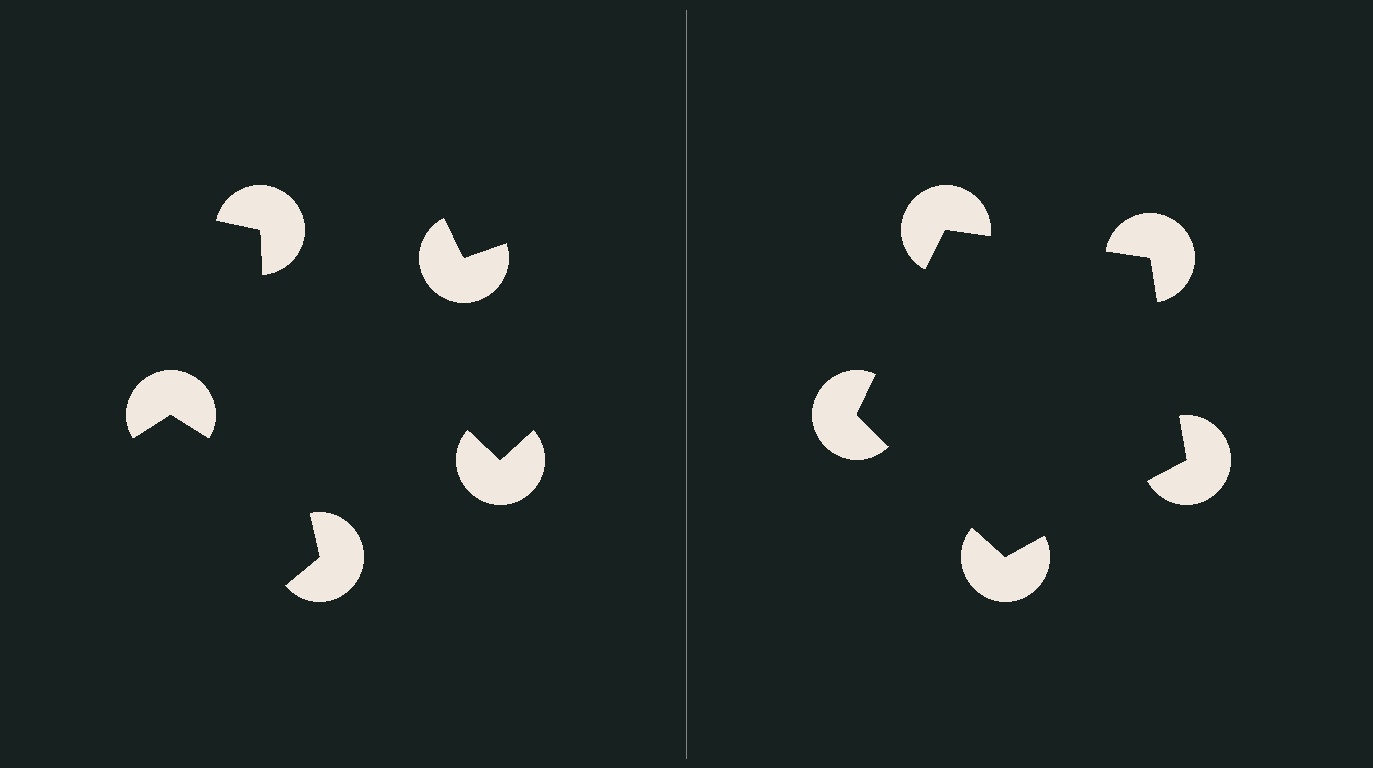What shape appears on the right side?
An illusory pentagon.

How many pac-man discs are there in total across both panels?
10 — 5 on each side.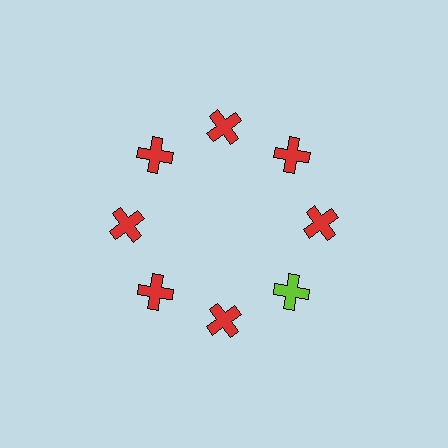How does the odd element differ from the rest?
It has a different color: lime instead of red.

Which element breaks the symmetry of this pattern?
The lime cross at roughly the 4 o'clock position breaks the symmetry. All other shapes are red crosses.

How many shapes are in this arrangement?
There are 8 shapes arranged in a ring pattern.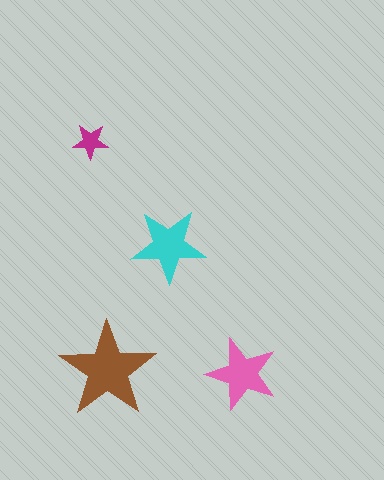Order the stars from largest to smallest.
the brown one, the cyan one, the pink one, the magenta one.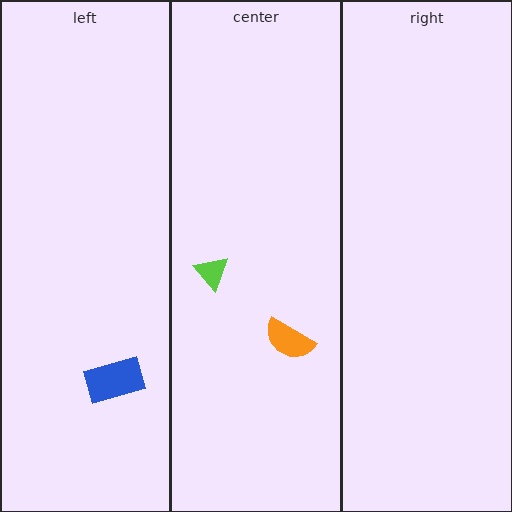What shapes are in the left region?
The blue rectangle.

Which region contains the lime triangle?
The center region.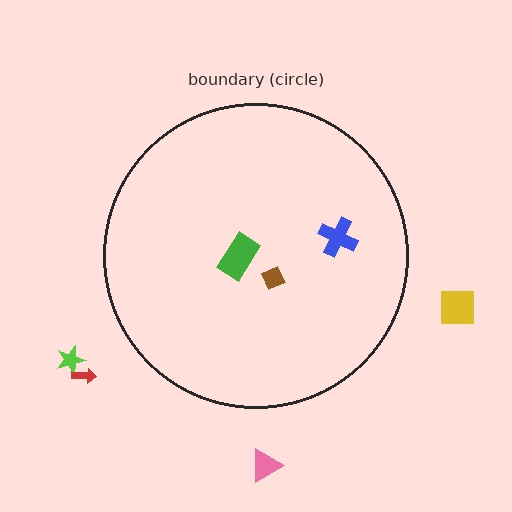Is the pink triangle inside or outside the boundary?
Outside.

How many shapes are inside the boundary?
3 inside, 4 outside.